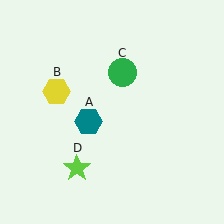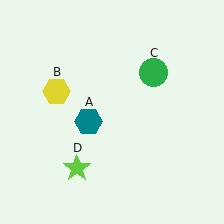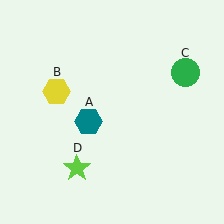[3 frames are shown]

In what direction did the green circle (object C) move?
The green circle (object C) moved right.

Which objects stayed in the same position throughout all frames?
Teal hexagon (object A) and yellow hexagon (object B) and lime star (object D) remained stationary.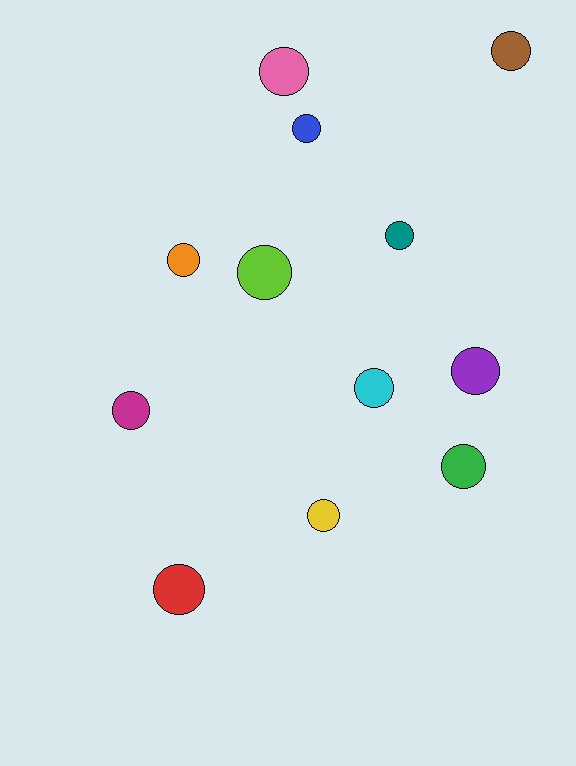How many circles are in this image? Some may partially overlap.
There are 12 circles.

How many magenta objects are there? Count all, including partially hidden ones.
There is 1 magenta object.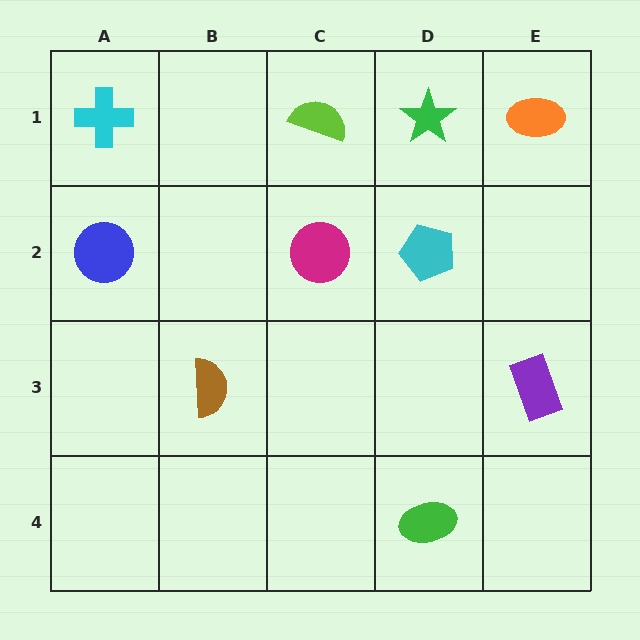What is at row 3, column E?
A purple rectangle.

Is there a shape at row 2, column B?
No, that cell is empty.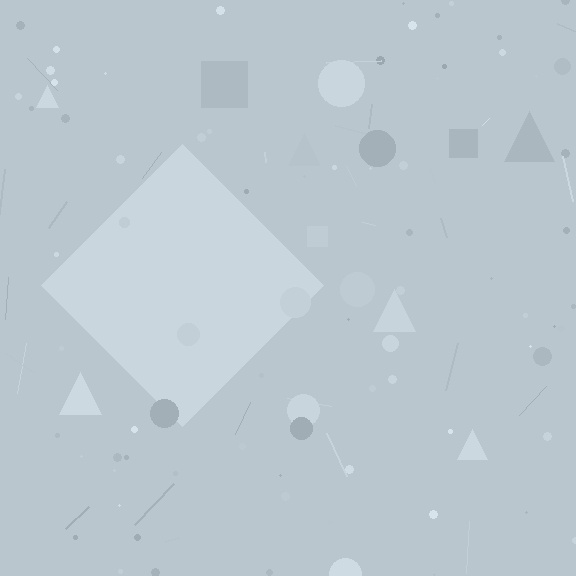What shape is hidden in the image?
A diamond is hidden in the image.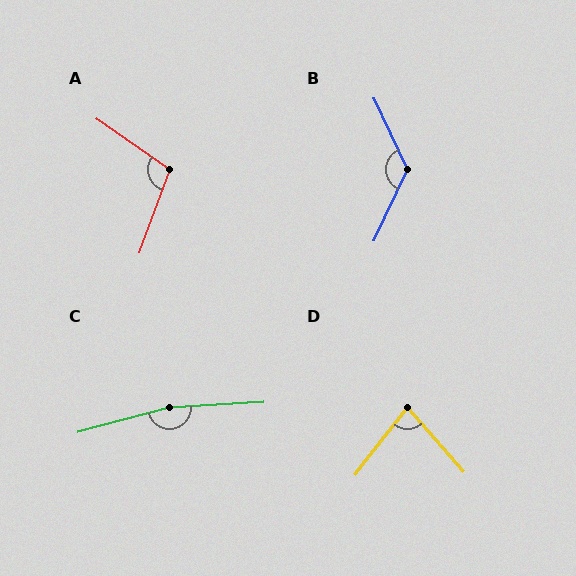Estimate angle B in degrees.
Approximately 130 degrees.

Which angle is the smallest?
D, at approximately 79 degrees.